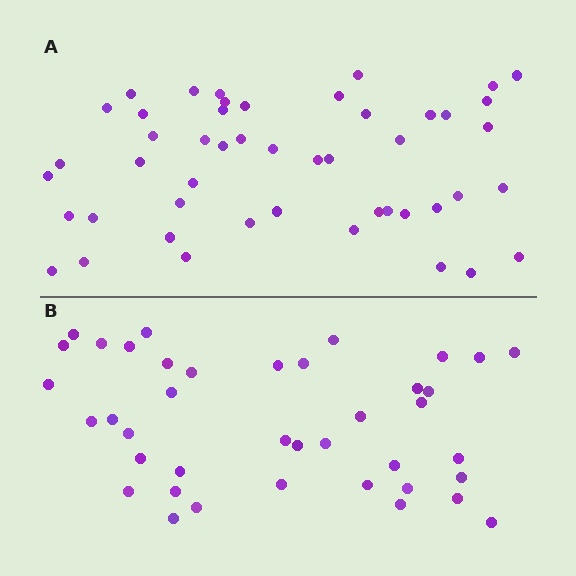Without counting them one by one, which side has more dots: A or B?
Region A (the top region) has more dots.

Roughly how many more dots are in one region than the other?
Region A has roughly 8 or so more dots than region B.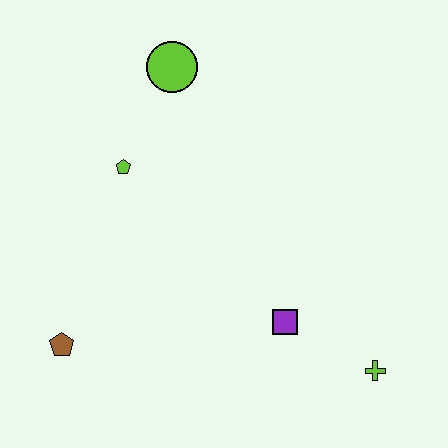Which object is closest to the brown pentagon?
The lime pentagon is closest to the brown pentagon.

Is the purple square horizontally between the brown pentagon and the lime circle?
No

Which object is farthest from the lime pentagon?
The lime cross is farthest from the lime pentagon.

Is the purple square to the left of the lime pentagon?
No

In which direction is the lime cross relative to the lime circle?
The lime cross is below the lime circle.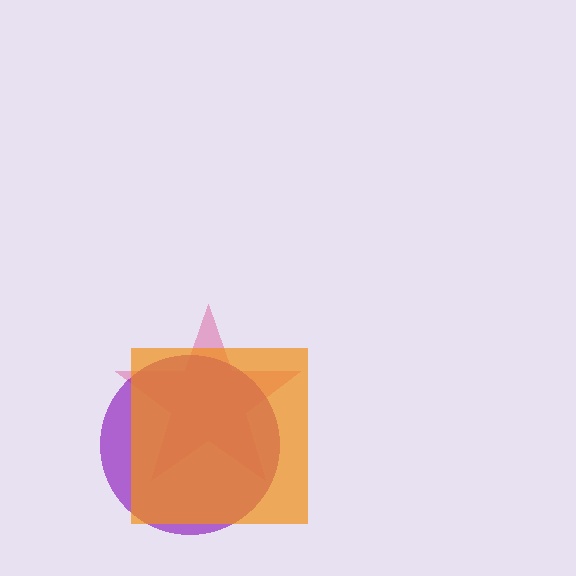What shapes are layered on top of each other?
The layered shapes are: a pink star, a purple circle, an orange square.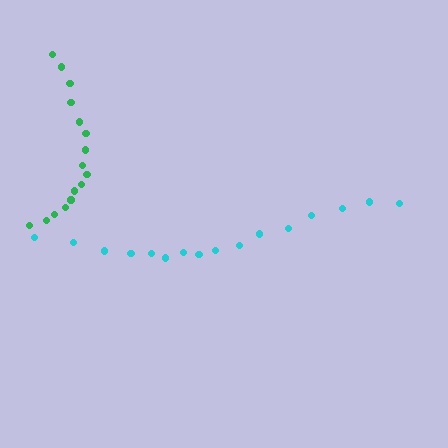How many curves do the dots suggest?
There are 2 distinct paths.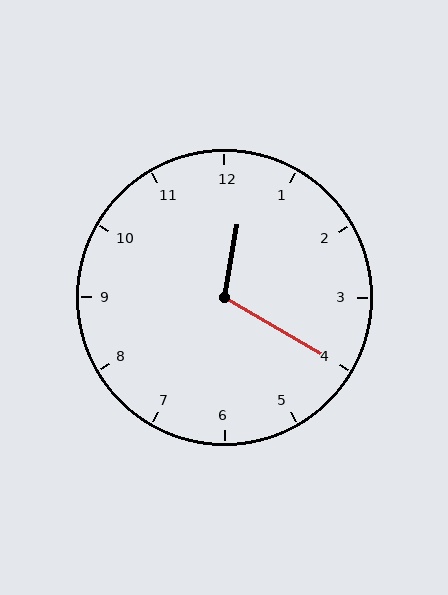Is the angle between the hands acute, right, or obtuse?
It is obtuse.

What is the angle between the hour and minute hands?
Approximately 110 degrees.